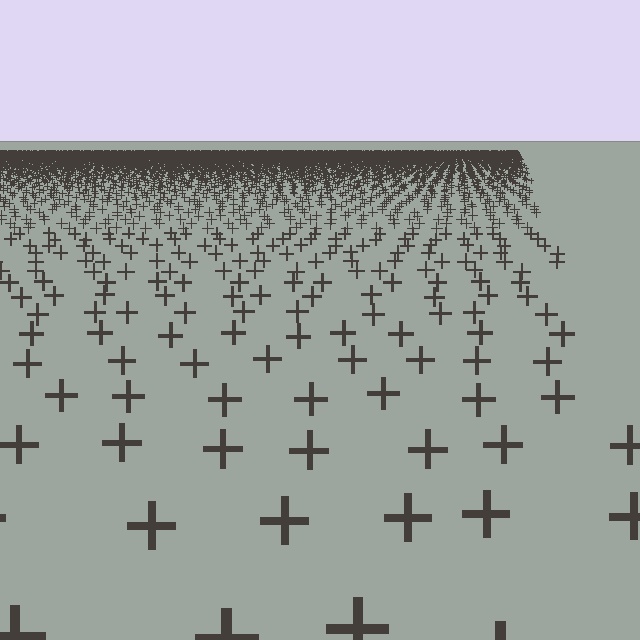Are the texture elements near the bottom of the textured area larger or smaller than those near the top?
Larger. Near the bottom, elements are closer to the viewer and appear at a bigger on-screen size.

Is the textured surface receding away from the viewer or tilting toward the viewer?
The surface is receding away from the viewer. Texture elements get smaller and denser toward the top.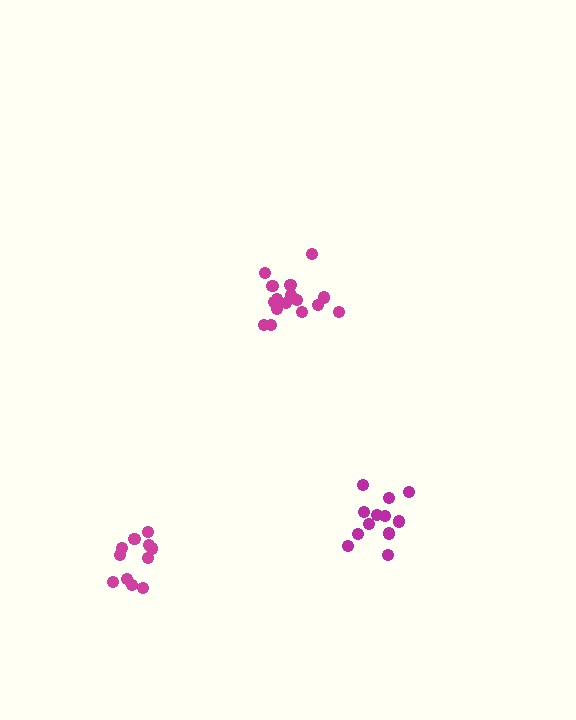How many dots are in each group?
Group 1: 16 dots, Group 2: 11 dots, Group 3: 12 dots (39 total).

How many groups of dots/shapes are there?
There are 3 groups.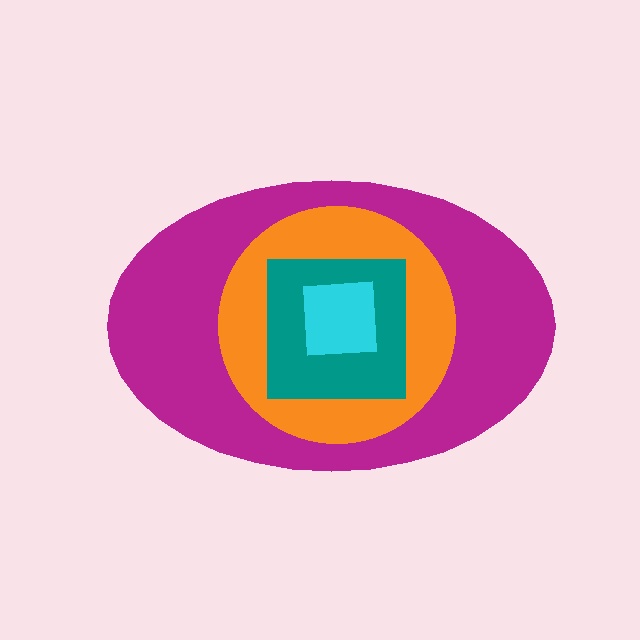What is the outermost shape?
The magenta ellipse.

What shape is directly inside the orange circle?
The teal square.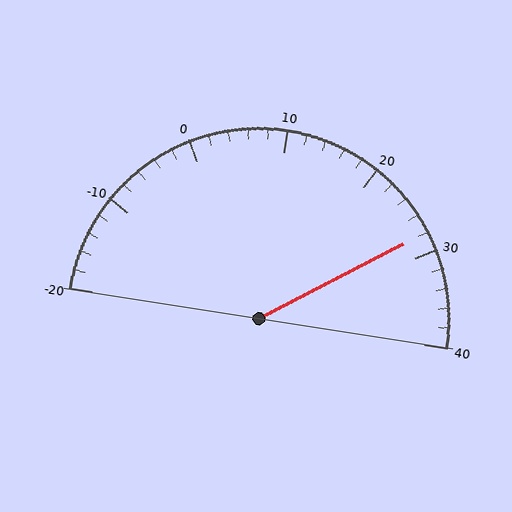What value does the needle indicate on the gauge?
The needle indicates approximately 28.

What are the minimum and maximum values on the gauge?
The gauge ranges from -20 to 40.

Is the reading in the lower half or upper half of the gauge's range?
The reading is in the upper half of the range (-20 to 40).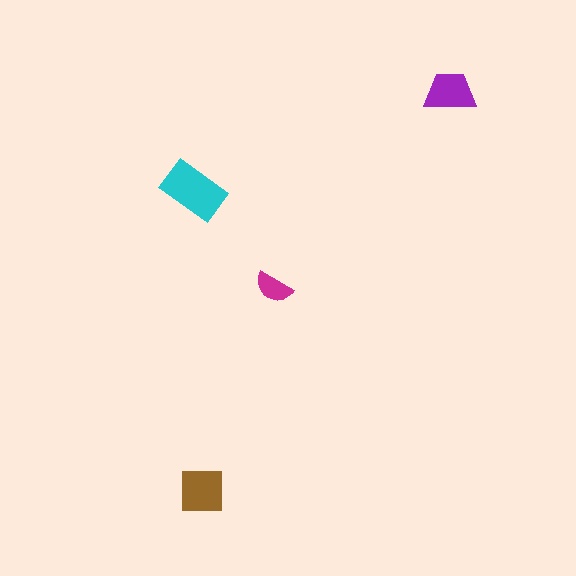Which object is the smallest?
The magenta semicircle.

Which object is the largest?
The cyan rectangle.